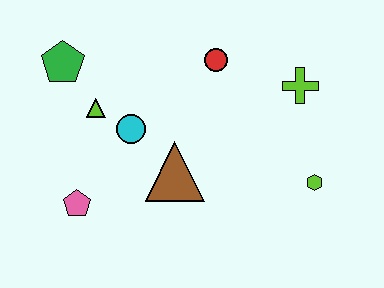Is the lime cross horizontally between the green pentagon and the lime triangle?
No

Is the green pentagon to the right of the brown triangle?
No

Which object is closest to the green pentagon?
The lime triangle is closest to the green pentagon.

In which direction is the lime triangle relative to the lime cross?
The lime triangle is to the left of the lime cross.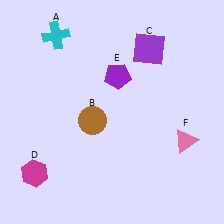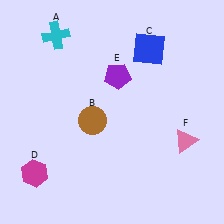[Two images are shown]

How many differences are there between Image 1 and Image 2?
There is 1 difference between the two images.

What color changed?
The square (C) changed from purple in Image 1 to blue in Image 2.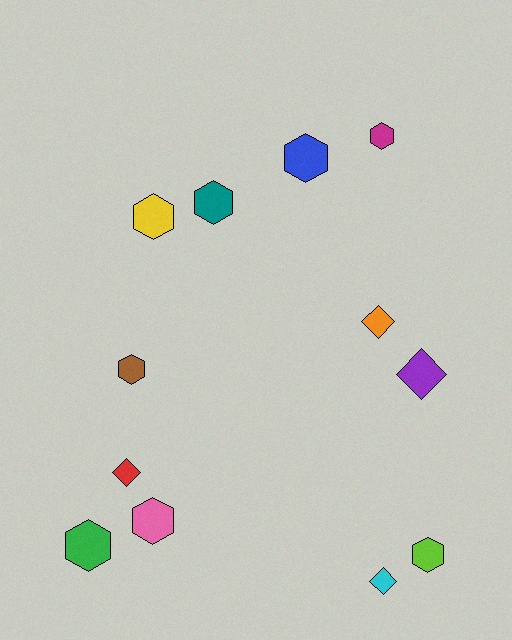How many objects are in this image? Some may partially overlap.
There are 12 objects.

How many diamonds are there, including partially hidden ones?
There are 4 diamonds.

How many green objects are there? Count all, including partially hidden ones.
There is 1 green object.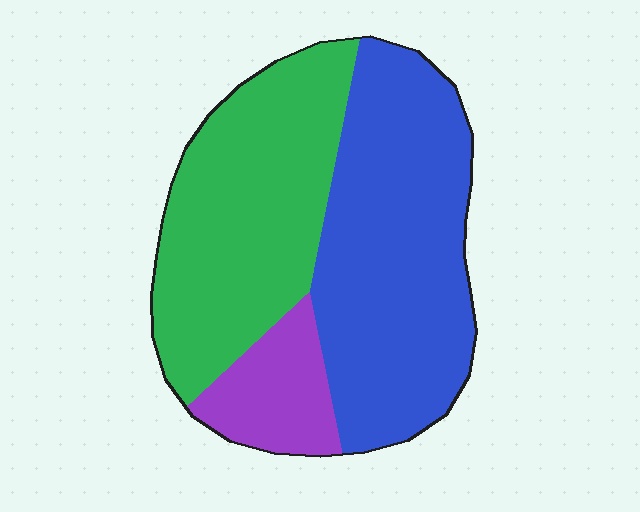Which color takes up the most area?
Blue, at roughly 45%.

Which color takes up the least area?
Purple, at roughly 15%.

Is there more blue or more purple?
Blue.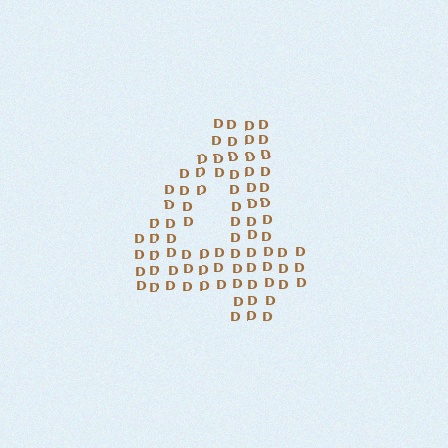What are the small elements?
The small elements are letter D's.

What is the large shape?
The large shape is the digit 4.